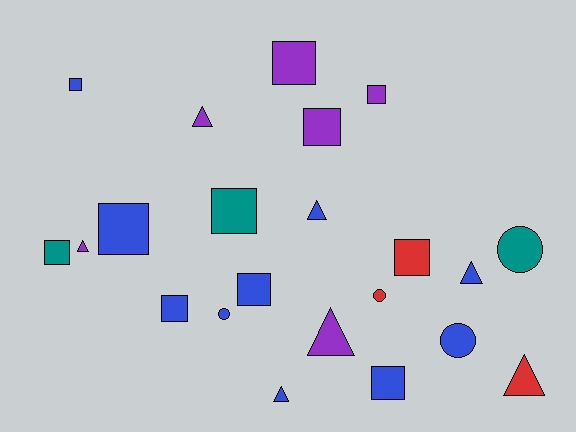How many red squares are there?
There is 1 red square.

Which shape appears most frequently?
Square, with 11 objects.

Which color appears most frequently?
Blue, with 10 objects.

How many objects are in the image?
There are 22 objects.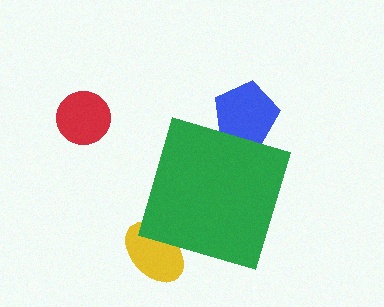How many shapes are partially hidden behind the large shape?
2 shapes are partially hidden.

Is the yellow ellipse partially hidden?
Yes, the yellow ellipse is partially hidden behind the green diamond.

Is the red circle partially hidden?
No, the red circle is fully visible.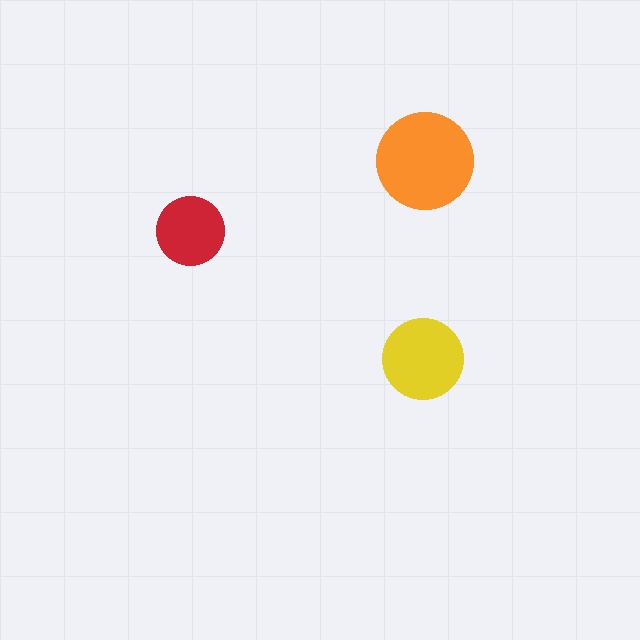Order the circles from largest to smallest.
the orange one, the yellow one, the red one.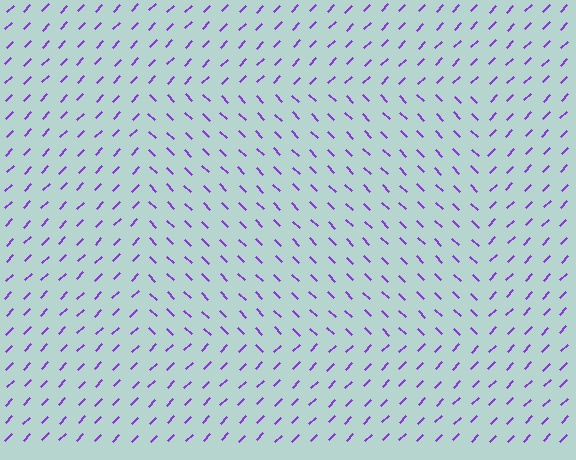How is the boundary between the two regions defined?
The boundary is defined purely by a change in line orientation (approximately 90 degrees difference). All lines are the same color and thickness.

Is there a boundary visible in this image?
Yes, there is a texture boundary formed by a change in line orientation.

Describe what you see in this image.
The image is filled with small purple line segments. A rectangle region in the image has lines oriented differently from the surrounding lines, creating a visible texture boundary.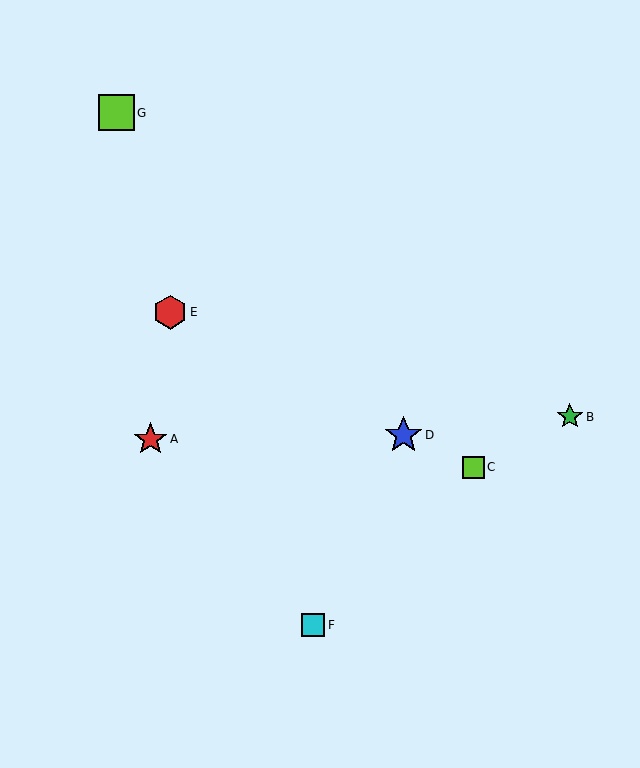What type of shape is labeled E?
Shape E is a red hexagon.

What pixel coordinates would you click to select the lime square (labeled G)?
Click at (116, 113) to select the lime square G.